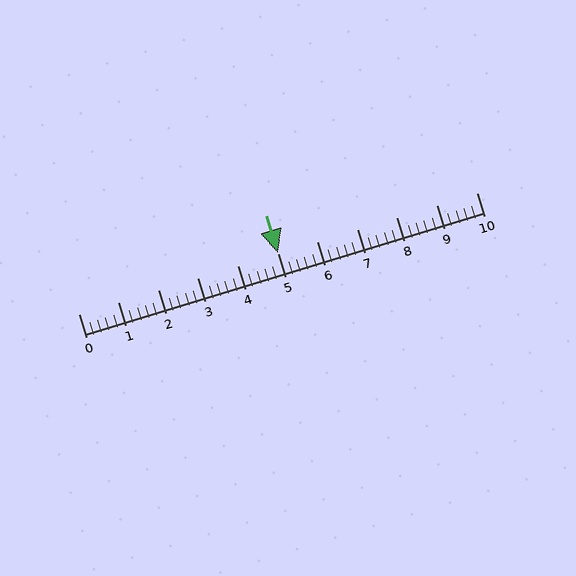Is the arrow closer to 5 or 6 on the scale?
The arrow is closer to 5.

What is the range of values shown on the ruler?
The ruler shows values from 0 to 10.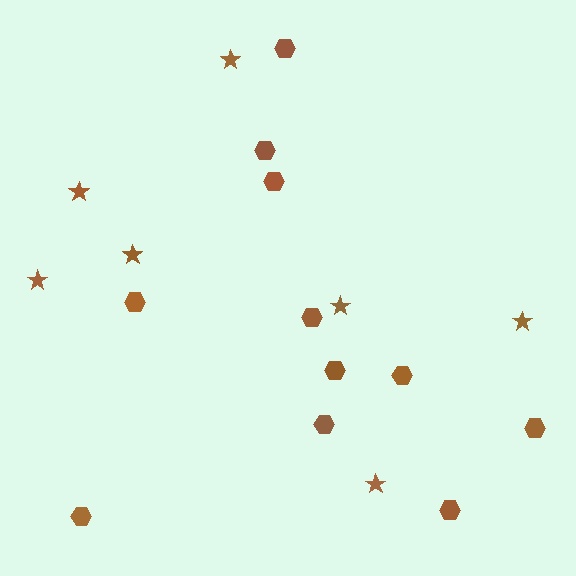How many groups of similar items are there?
There are 2 groups: one group of stars (7) and one group of hexagons (11).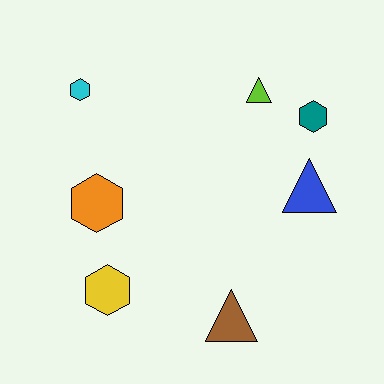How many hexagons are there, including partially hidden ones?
There are 4 hexagons.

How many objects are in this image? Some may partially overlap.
There are 7 objects.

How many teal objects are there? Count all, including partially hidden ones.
There is 1 teal object.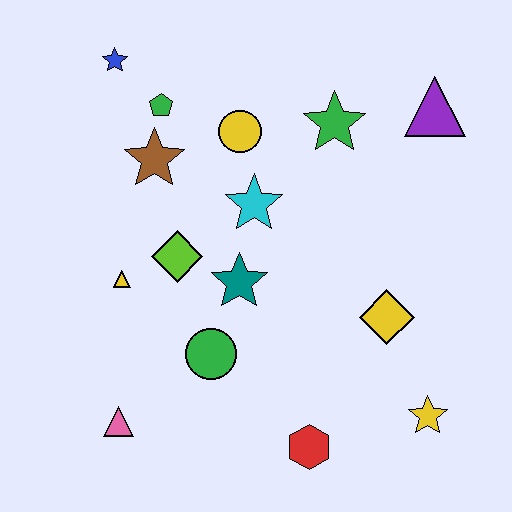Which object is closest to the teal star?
The lime diamond is closest to the teal star.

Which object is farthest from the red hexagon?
The blue star is farthest from the red hexagon.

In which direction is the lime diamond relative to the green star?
The lime diamond is to the left of the green star.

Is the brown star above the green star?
No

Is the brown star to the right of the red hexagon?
No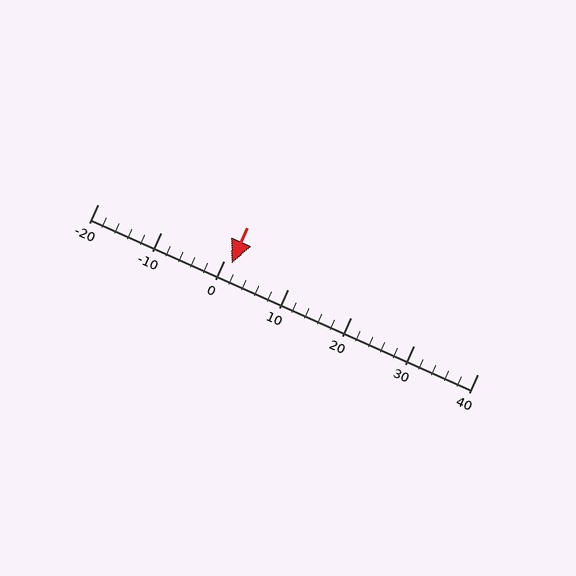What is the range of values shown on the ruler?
The ruler shows values from -20 to 40.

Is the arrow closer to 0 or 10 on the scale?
The arrow is closer to 0.